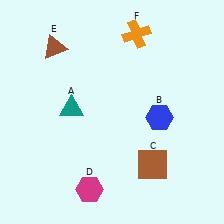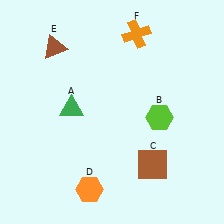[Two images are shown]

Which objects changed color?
A changed from teal to green. B changed from blue to lime. D changed from magenta to orange.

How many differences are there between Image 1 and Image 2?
There are 3 differences between the two images.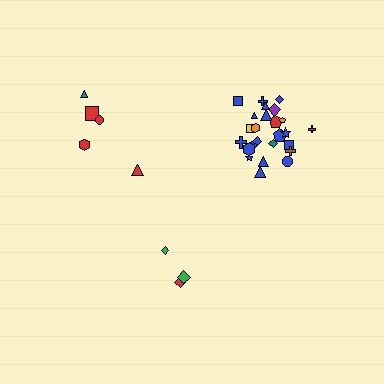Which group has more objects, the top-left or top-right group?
The top-right group.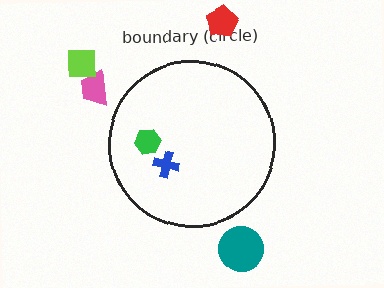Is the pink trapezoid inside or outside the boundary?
Outside.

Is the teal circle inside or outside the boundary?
Outside.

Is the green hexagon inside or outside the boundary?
Inside.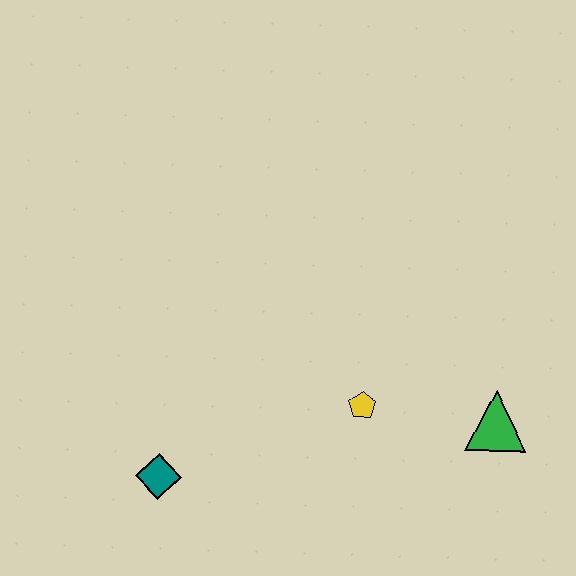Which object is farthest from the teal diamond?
The green triangle is farthest from the teal diamond.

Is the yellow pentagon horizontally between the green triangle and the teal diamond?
Yes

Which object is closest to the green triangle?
The yellow pentagon is closest to the green triangle.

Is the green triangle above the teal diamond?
Yes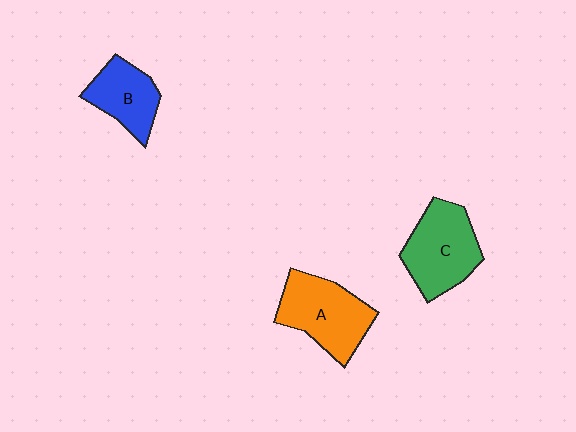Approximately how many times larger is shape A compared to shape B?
Approximately 1.4 times.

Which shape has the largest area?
Shape A (orange).